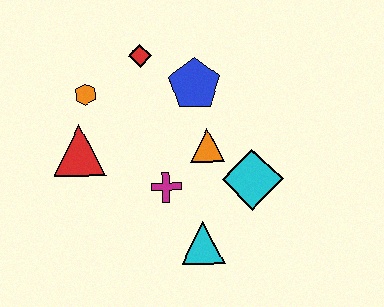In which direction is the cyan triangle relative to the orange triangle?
The cyan triangle is below the orange triangle.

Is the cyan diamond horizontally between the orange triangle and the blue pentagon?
No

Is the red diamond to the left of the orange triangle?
Yes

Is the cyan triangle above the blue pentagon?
No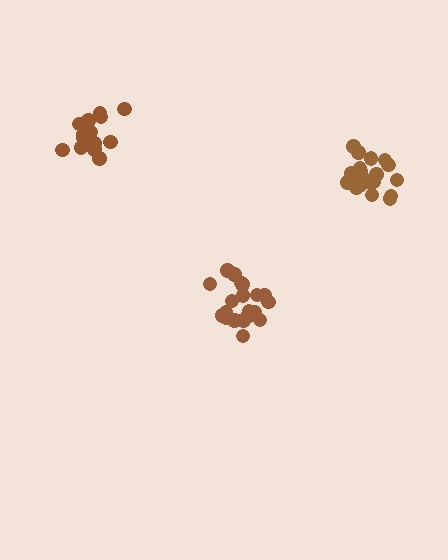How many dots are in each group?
Group 1: 15 dots, Group 2: 19 dots, Group 3: 20 dots (54 total).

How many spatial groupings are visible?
There are 3 spatial groupings.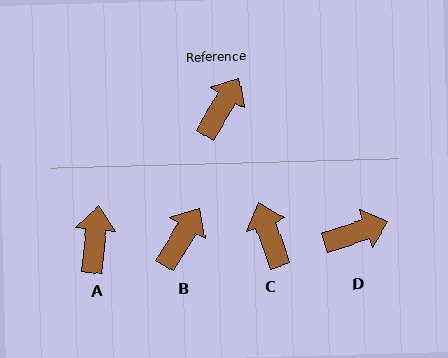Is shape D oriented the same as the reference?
No, it is off by about 40 degrees.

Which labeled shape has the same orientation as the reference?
B.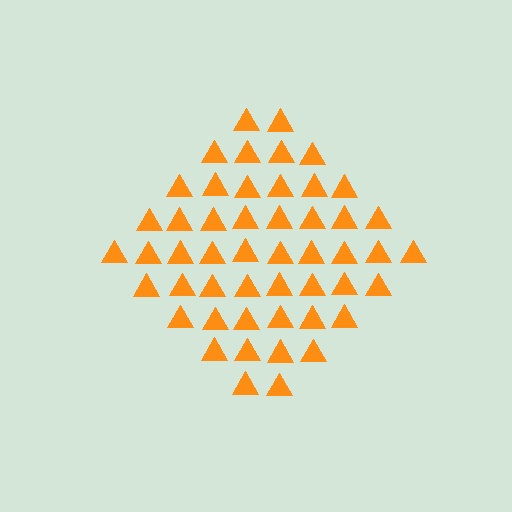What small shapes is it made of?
It is made of small triangles.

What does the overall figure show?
The overall figure shows a diamond.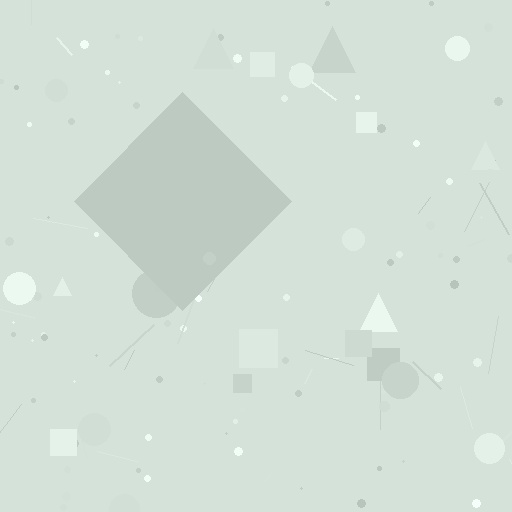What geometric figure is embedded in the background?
A diamond is embedded in the background.